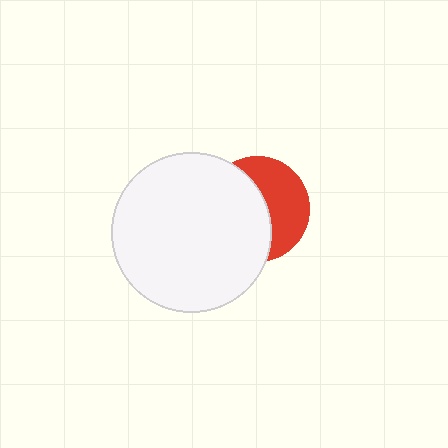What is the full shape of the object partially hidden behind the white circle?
The partially hidden object is a red circle.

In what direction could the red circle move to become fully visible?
The red circle could move right. That would shift it out from behind the white circle entirely.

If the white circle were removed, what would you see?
You would see the complete red circle.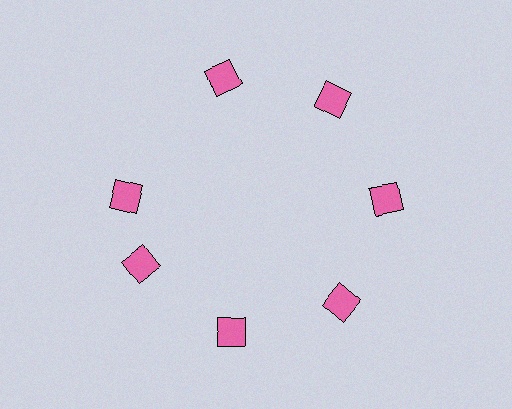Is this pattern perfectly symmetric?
No. The 7 pink diamonds are arranged in a ring, but one element near the 10 o'clock position is rotated out of alignment along the ring, breaking the 7-fold rotational symmetry.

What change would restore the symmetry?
The symmetry would be restored by rotating it back into even spacing with its neighbors so that all 7 diamonds sit at equal angles and equal distance from the center.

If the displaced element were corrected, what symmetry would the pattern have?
It would have 7-fold rotational symmetry — the pattern would map onto itself every 51 degrees.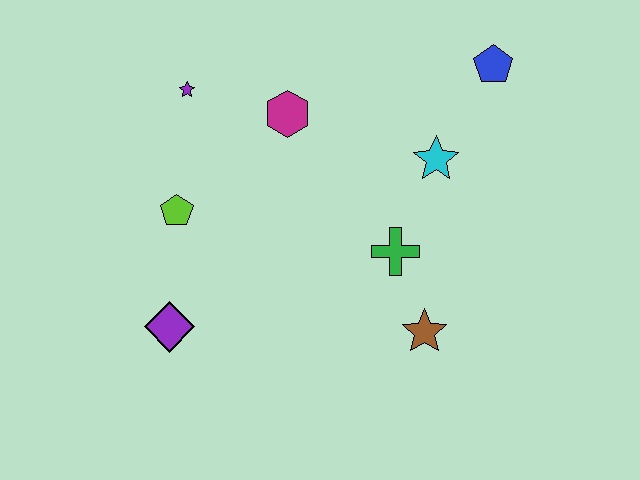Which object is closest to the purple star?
The magenta hexagon is closest to the purple star.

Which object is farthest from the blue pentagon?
The purple diamond is farthest from the blue pentagon.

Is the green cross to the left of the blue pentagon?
Yes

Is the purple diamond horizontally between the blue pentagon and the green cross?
No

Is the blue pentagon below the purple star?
No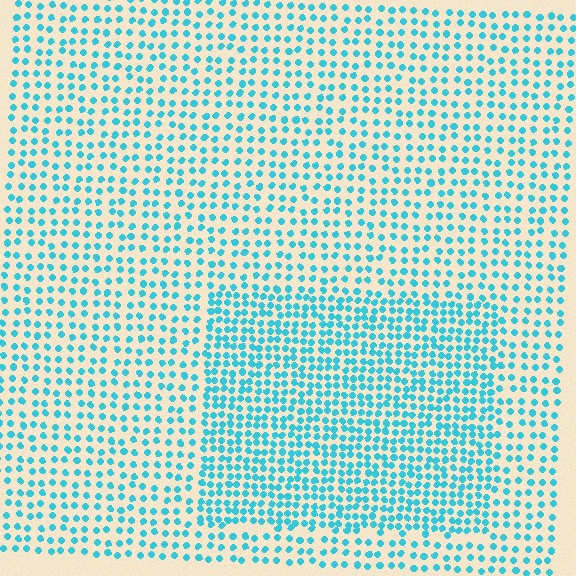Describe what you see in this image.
The image contains small cyan elements arranged at two different densities. A rectangle-shaped region is visible where the elements are more densely packed than the surrounding area.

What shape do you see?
I see a rectangle.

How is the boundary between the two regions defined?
The boundary is defined by a change in element density (approximately 1.7x ratio). All elements are the same color, size, and shape.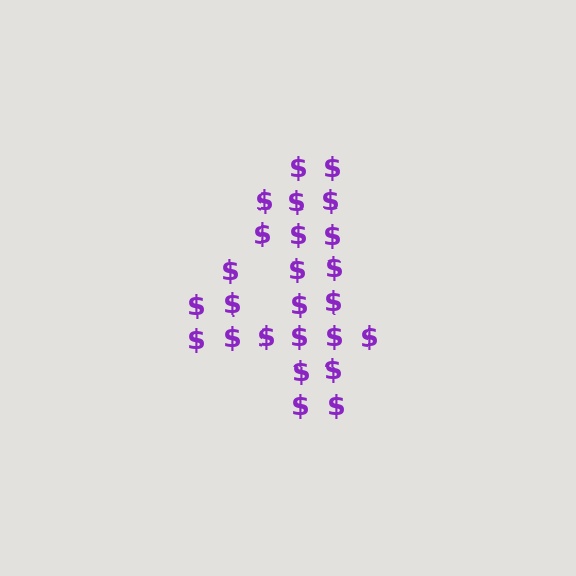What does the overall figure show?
The overall figure shows the digit 4.